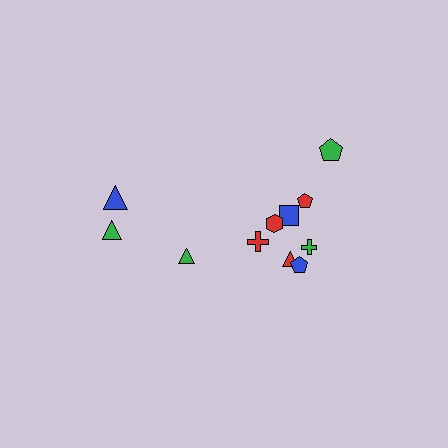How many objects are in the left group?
There are 3 objects.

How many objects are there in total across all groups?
There are 11 objects.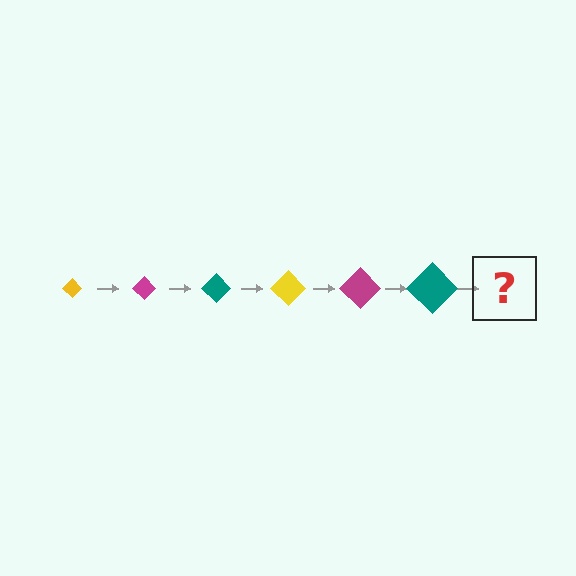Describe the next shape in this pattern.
It should be a yellow diamond, larger than the previous one.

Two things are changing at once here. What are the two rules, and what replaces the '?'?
The two rules are that the diamond grows larger each step and the color cycles through yellow, magenta, and teal. The '?' should be a yellow diamond, larger than the previous one.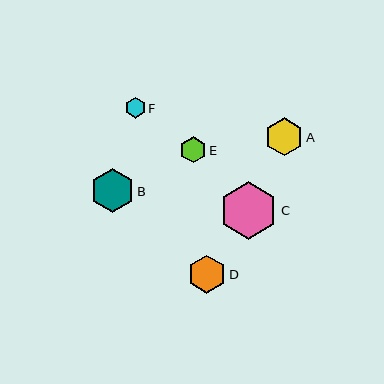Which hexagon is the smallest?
Hexagon F is the smallest with a size of approximately 20 pixels.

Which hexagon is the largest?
Hexagon C is the largest with a size of approximately 58 pixels.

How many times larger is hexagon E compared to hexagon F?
Hexagon E is approximately 1.3 times the size of hexagon F.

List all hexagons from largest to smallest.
From largest to smallest: C, B, D, A, E, F.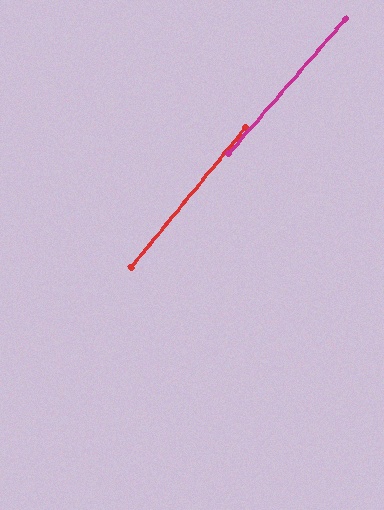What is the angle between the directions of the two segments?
Approximately 2 degrees.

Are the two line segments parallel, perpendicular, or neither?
Parallel — their directions differ by only 1.6°.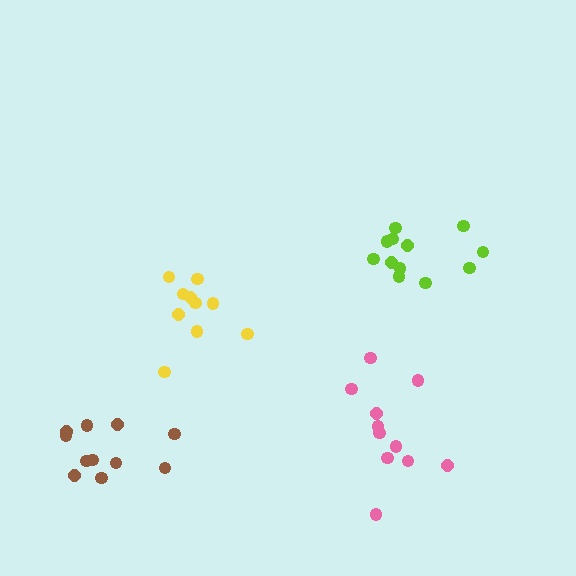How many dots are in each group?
Group 1: 11 dots, Group 2: 11 dots, Group 3: 10 dots, Group 4: 12 dots (44 total).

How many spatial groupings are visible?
There are 4 spatial groupings.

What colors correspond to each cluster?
The clusters are colored: brown, pink, yellow, lime.